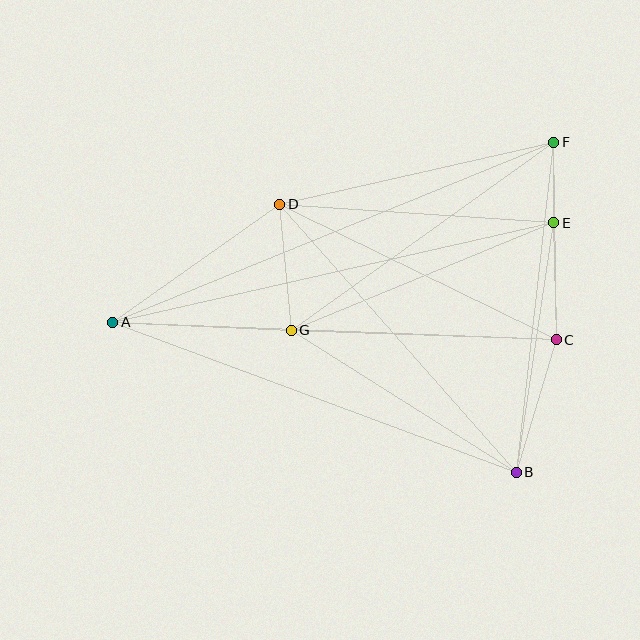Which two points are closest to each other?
Points E and F are closest to each other.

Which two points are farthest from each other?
Points A and F are farthest from each other.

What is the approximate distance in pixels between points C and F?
The distance between C and F is approximately 197 pixels.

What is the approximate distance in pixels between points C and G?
The distance between C and G is approximately 265 pixels.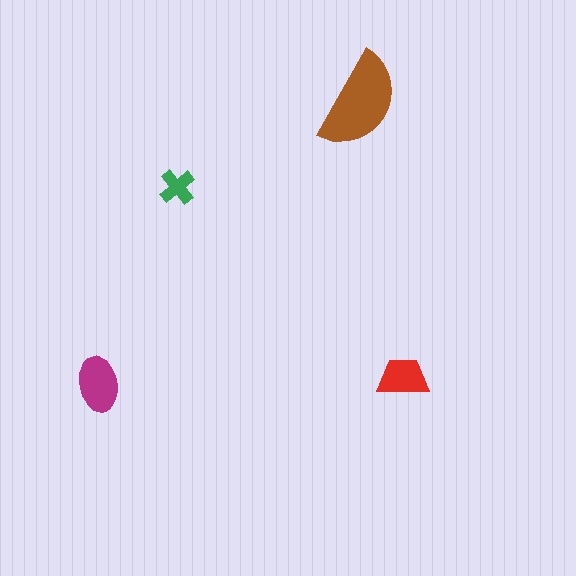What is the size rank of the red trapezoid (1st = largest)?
3rd.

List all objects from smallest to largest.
The green cross, the red trapezoid, the magenta ellipse, the brown semicircle.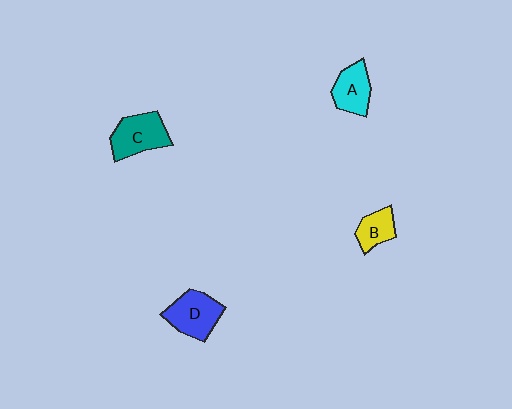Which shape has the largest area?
Shape D (blue).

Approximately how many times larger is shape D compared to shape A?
Approximately 1.3 times.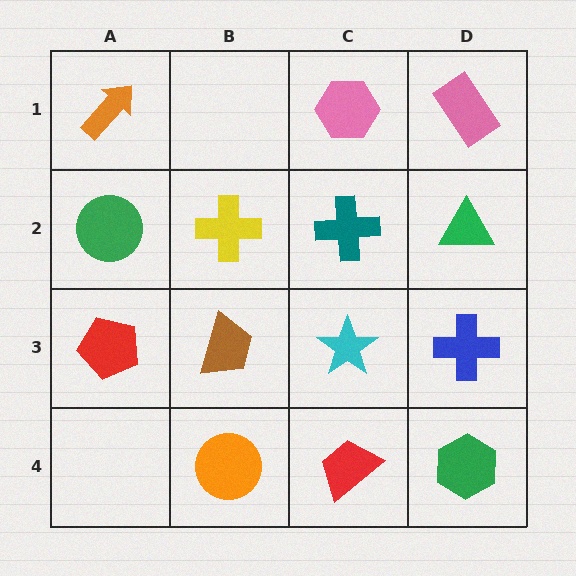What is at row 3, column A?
A red pentagon.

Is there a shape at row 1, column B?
No, that cell is empty.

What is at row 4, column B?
An orange circle.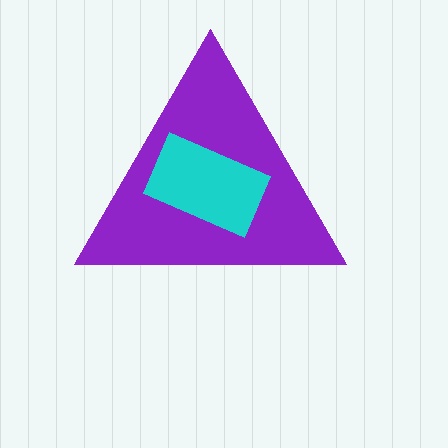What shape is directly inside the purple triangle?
The cyan rectangle.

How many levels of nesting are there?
2.